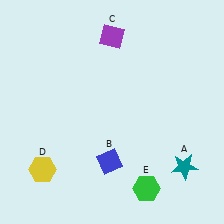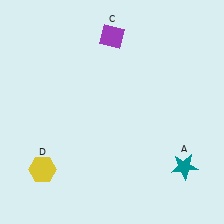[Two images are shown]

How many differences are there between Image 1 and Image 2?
There are 2 differences between the two images.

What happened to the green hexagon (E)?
The green hexagon (E) was removed in Image 2. It was in the bottom-right area of Image 1.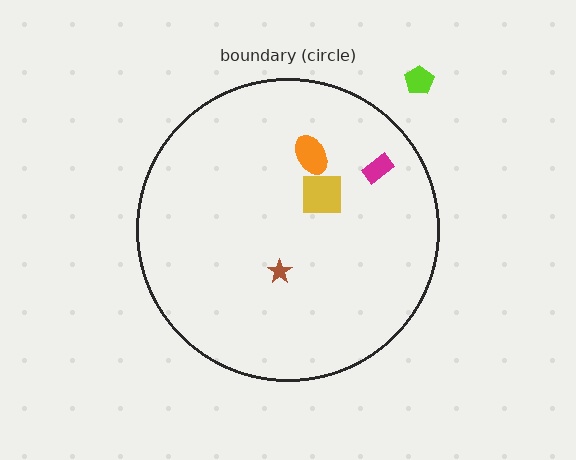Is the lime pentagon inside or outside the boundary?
Outside.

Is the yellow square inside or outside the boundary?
Inside.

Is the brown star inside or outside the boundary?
Inside.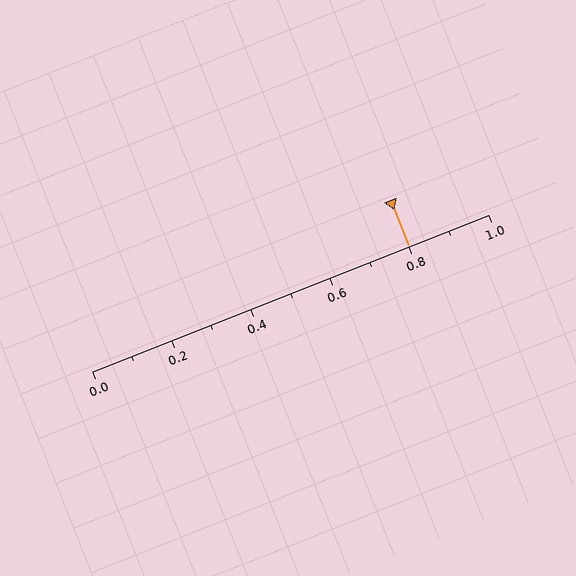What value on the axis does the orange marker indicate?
The marker indicates approximately 0.8.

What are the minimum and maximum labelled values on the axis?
The axis runs from 0.0 to 1.0.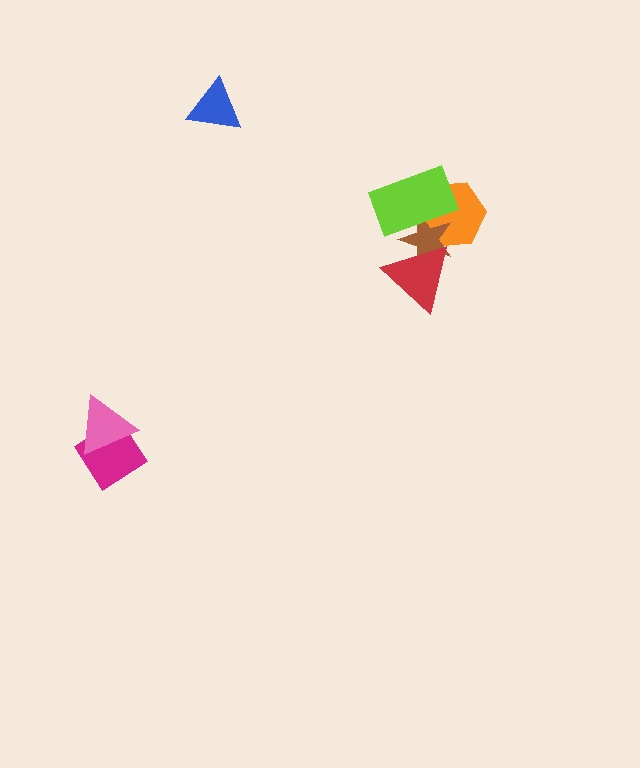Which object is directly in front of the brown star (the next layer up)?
The red triangle is directly in front of the brown star.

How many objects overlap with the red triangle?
1 object overlaps with the red triangle.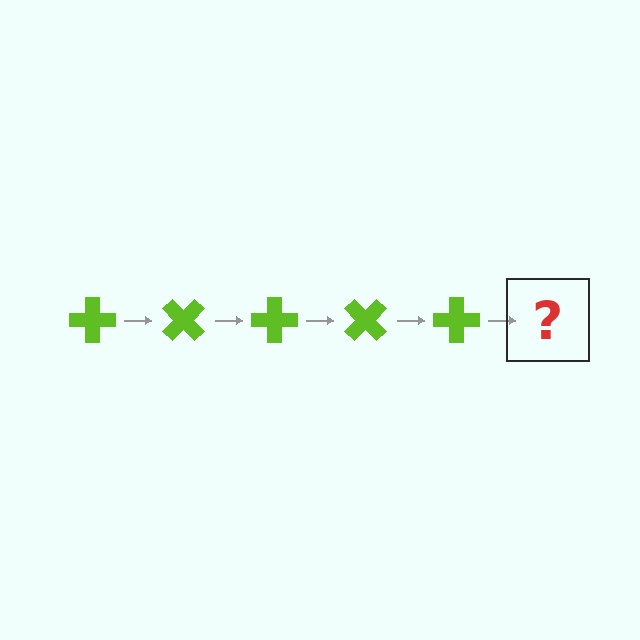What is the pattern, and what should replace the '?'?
The pattern is that the cross rotates 45 degrees each step. The '?' should be a lime cross rotated 225 degrees.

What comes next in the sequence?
The next element should be a lime cross rotated 225 degrees.